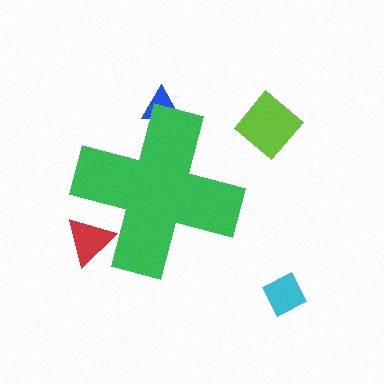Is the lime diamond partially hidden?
No, the lime diamond is fully visible.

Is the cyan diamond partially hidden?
No, the cyan diamond is fully visible.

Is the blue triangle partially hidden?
Yes, the blue triangle is partially hidden behind the green cross.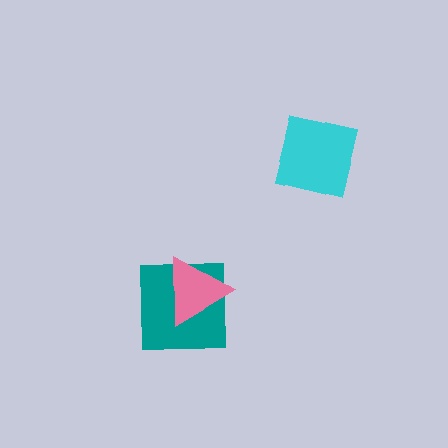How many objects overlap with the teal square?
1 object overlaps with the teal square.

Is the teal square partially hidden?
Yes, it is partially covered by another shape.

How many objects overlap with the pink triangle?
1 object overlaps with the pink triangle.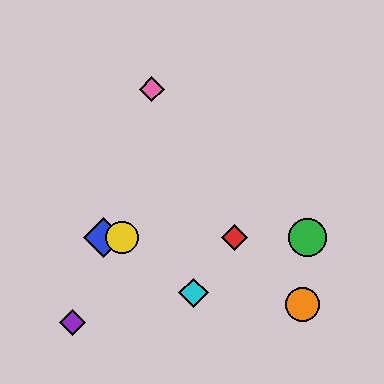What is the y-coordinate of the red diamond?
The red diamond is at y≈237.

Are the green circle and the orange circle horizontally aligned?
No, the green circle is at y≈237 and the orange circle is at y≈304.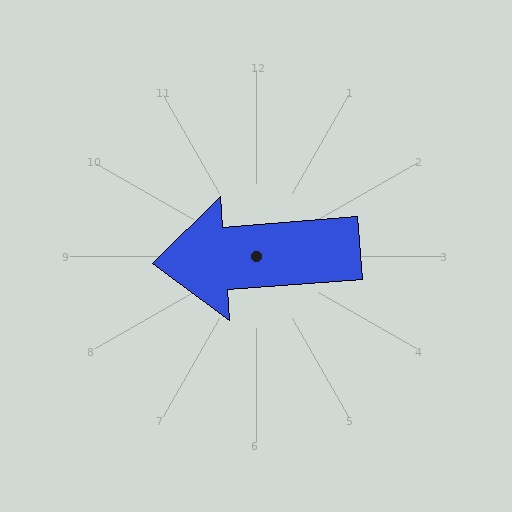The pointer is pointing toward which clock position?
Roughly 9 o'clock.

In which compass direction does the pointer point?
West.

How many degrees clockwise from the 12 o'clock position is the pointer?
Approximately 266 degrees.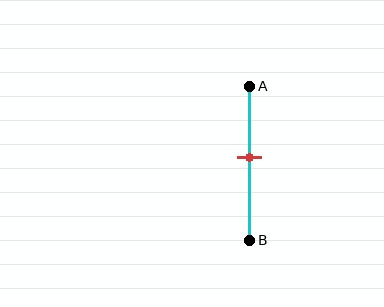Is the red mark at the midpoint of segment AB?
No, the mark is at about 45% from A, not at the 50% midpoint.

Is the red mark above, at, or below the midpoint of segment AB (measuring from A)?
The red mark is above the midpoint of segment AB.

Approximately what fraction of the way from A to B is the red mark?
The red mark is approximately 45% of the way from A to B.